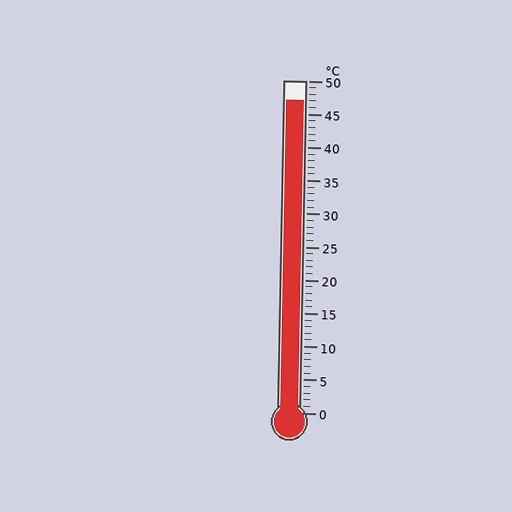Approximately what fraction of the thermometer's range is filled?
The thermometer is filled to approximately 95% of its range.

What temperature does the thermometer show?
The thermometer shows approximately 47°C.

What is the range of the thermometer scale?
The thermometer scale ranges from 0°C to 50°C.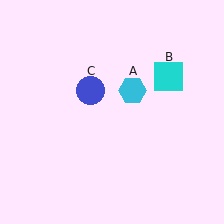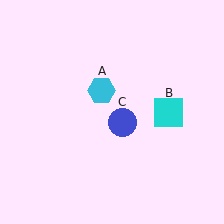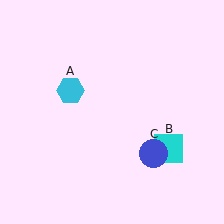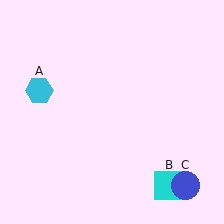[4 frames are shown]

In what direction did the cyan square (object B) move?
The cyan square (object B) moved down.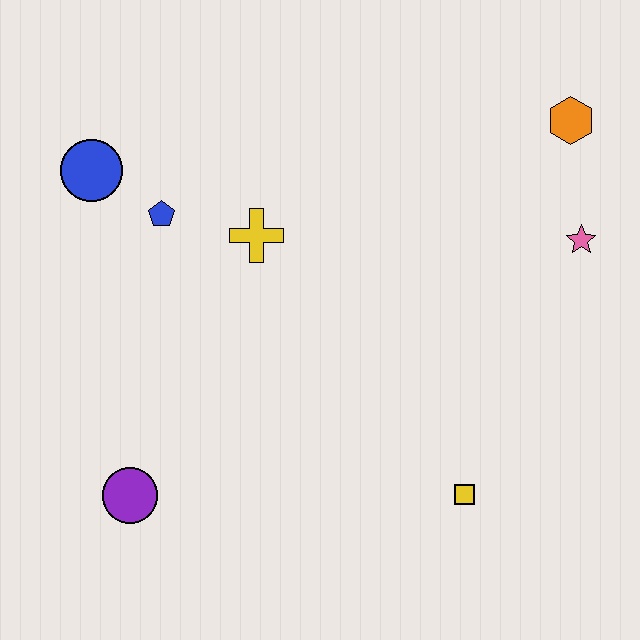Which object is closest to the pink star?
The orange hexagon is closest to the pink star.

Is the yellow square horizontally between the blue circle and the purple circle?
No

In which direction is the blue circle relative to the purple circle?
The blue circle is above the purple circle.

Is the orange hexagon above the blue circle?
Yes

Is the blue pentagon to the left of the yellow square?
Yes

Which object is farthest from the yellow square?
The blue circle is farthest from the yellow square.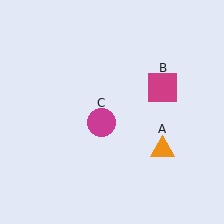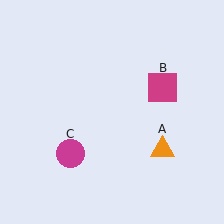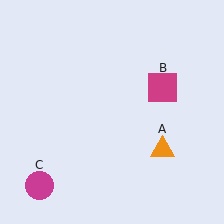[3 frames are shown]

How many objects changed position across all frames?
1 object changed position: magenta circle (object C).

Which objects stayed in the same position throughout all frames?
Orange triangle (object A) and magenta square (object B) remained stationary.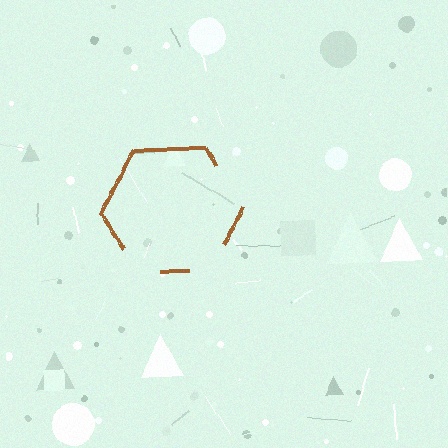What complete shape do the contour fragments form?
The contour fragments form a hexagon.